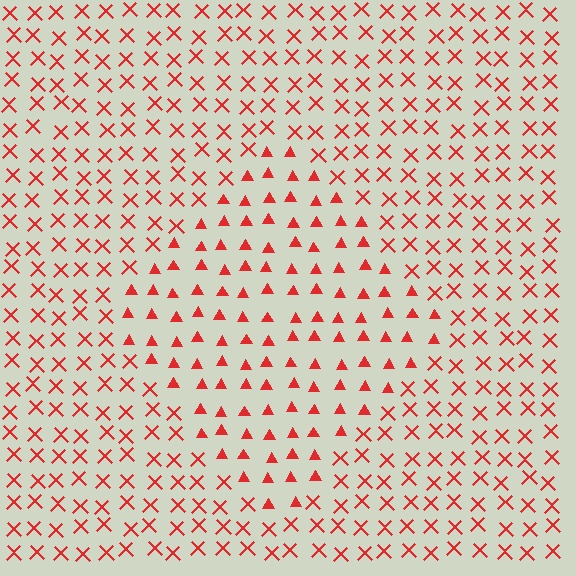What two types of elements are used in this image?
The image uses triangles inside the diamond region and X marks outside it.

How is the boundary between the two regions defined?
The boundary is defined by a change in element shape: triangles inside vs. X marks outside. All elements share the same color and spacing.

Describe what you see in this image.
The image is filled with small red elements arranged in a uniform grid. A diamond-shaped region contains triangles, while the surrounding area contains X marks. The boundary is defined purely by the change in element shape.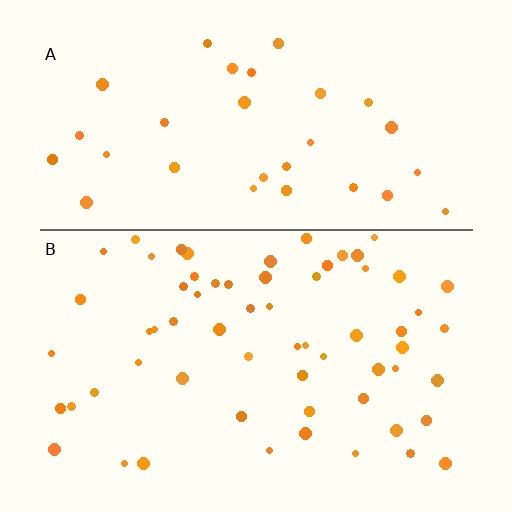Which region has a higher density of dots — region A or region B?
B (the bottom).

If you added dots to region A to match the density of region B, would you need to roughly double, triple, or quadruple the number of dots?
Approximately double.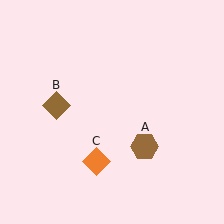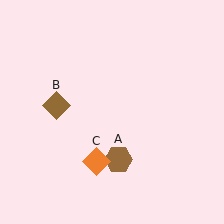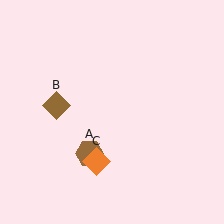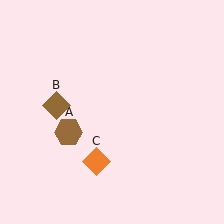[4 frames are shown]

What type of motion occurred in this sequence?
The brown hexagon (object A) rotated clockwise around the center of the scene.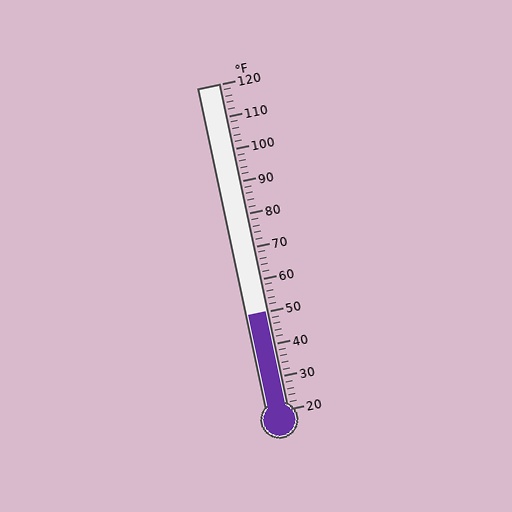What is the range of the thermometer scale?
The thermometer scale ranges from 20°F to 120°F.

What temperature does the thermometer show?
The thermometer shows approximately 50°F.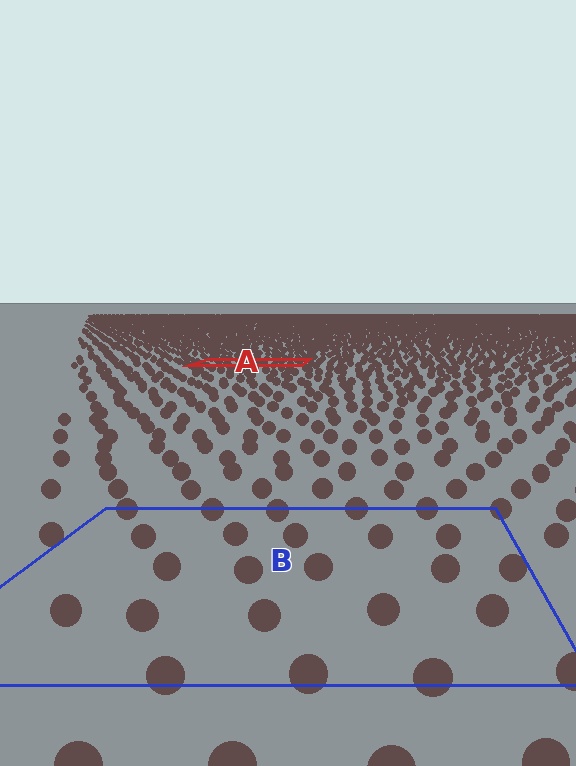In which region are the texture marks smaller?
The texture marks are smaller in region A, because it is farther away.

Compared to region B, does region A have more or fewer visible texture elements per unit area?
Region A has more texture elements per unit area — they are packed more densely because it is farther away.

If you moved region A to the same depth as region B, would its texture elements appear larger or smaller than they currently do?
They would appear larger. At a closer depth, the same texture elements are projected at a bigger on-screen size.